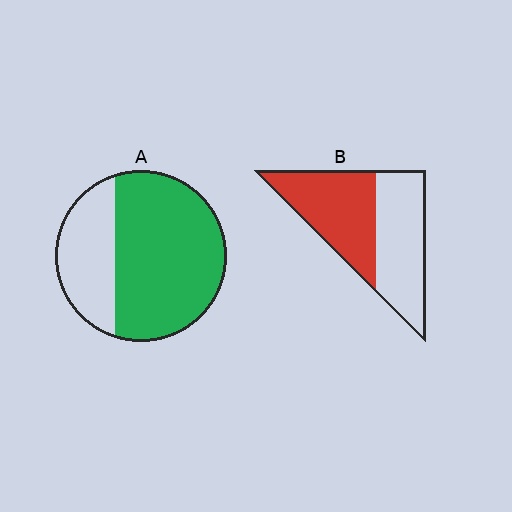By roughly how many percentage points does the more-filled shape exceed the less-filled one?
By roughly 20 percentage points (A over B).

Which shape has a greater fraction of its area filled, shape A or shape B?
Shape A.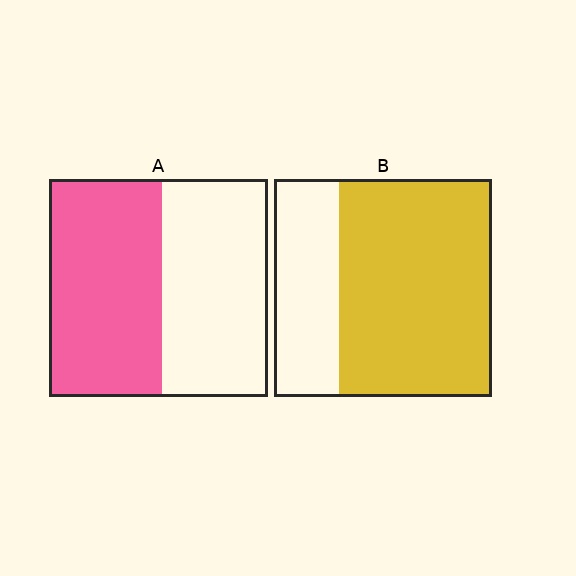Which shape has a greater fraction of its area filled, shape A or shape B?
Shape B.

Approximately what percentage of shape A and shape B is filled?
A is approximately 50% and B is approximately 70%.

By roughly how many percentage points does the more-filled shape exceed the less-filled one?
By roughly 20 percentage points (B over A).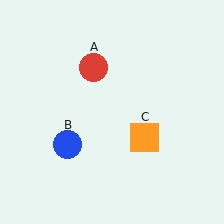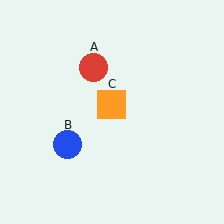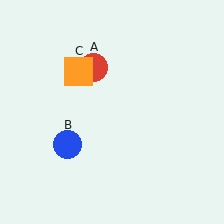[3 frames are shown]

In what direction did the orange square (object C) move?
The orange square (object C) moved up and to the left.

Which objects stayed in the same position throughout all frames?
Red circle (object A) and blue circle (object B) remained stationary.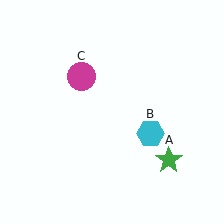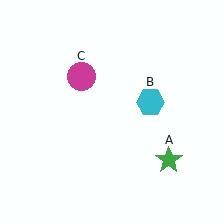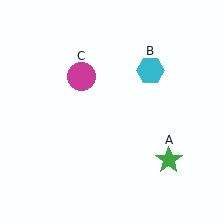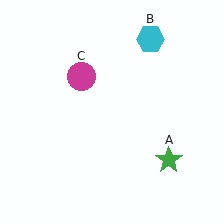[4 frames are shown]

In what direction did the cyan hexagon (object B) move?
The cyan hexagon (object B) moved up.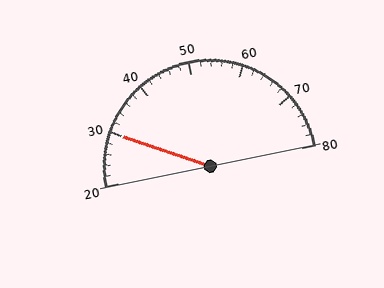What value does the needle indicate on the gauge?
The needle indicates approximately 30.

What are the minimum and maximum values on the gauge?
The gauge ranges from 20 to 80.